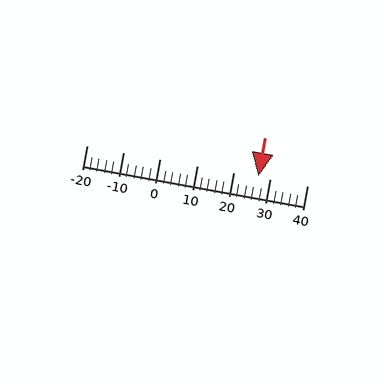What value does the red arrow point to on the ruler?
The red arrow points to approximately 27.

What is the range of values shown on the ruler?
The ruler shows values from -20 to 40.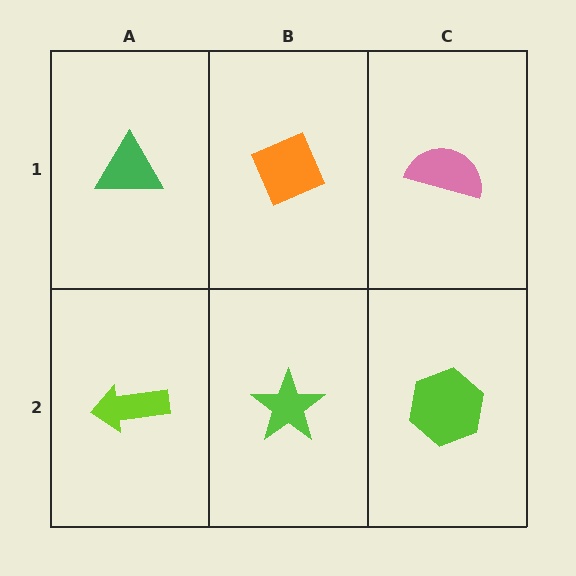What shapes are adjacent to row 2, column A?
A green triangle (row 1, column A), a lime star (row 2, column B).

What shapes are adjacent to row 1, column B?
A lime star (row 2, column B), a green triangle (row 1, column A), a pink semicircle (row 1, column C).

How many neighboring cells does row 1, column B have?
3.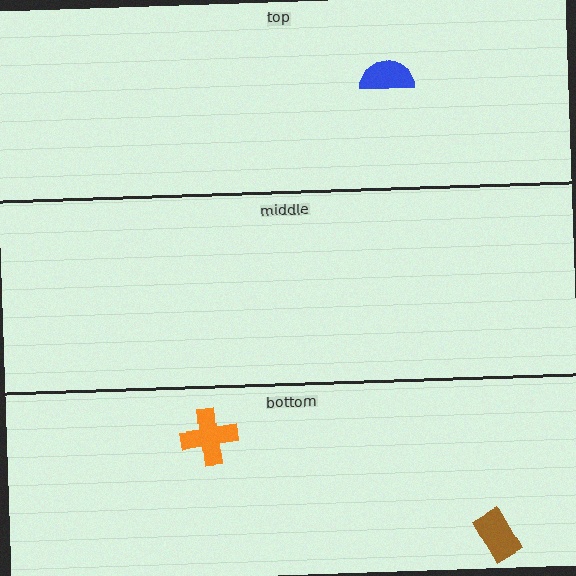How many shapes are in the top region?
1.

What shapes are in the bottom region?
The orange cross, the brown rectangle.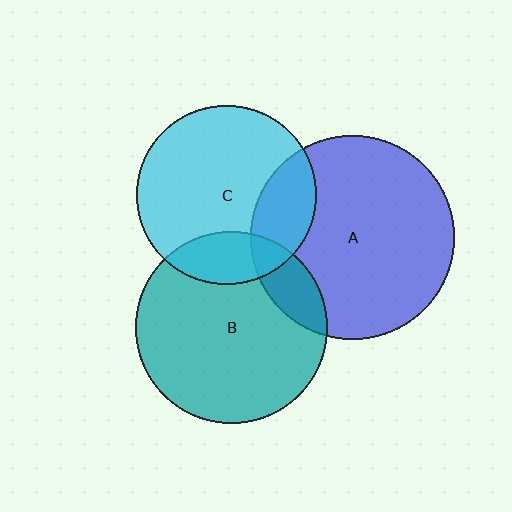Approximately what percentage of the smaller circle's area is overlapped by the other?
Approximately 20%.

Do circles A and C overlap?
Yes.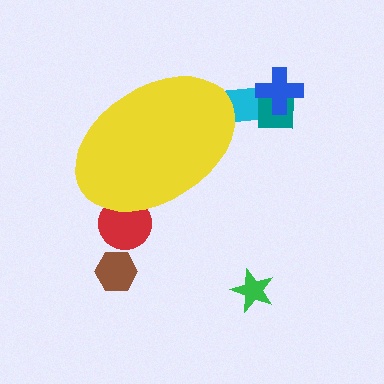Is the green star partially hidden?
No, the green star is fully visible.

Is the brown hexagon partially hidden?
No, the brown hexagon is fully visible.